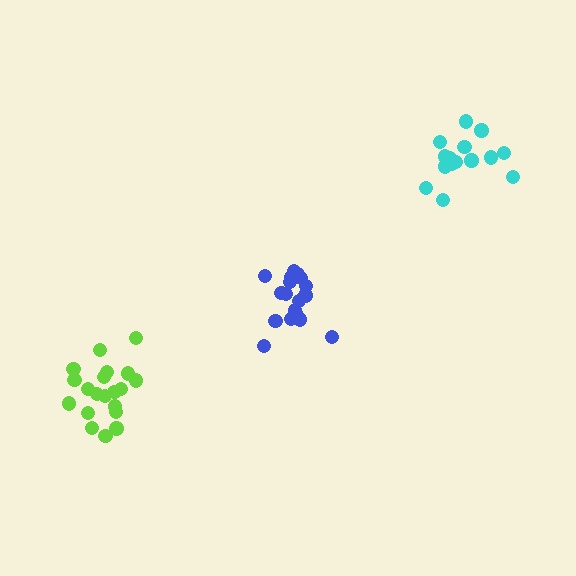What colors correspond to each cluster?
The clusters are colored: blue, cyan, lime.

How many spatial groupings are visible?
There are 3 spatial groupings.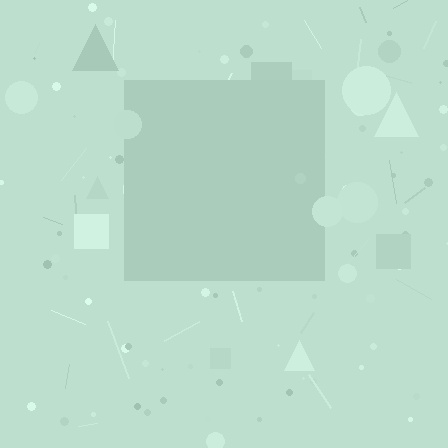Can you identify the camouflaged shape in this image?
The camouflaged shape is a square.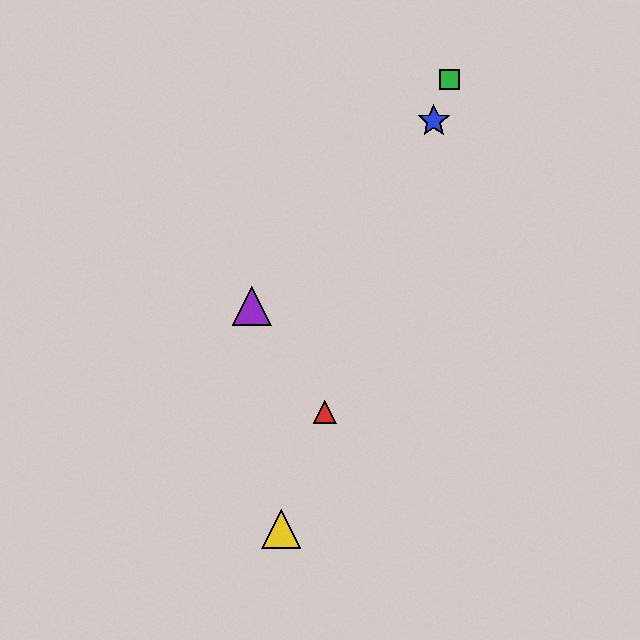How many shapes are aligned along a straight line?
4 shapes (the red triangle, the blue star, the green square, the yellow triangle) are aligned along a straight line.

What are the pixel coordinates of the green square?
The green square is at (449, 80).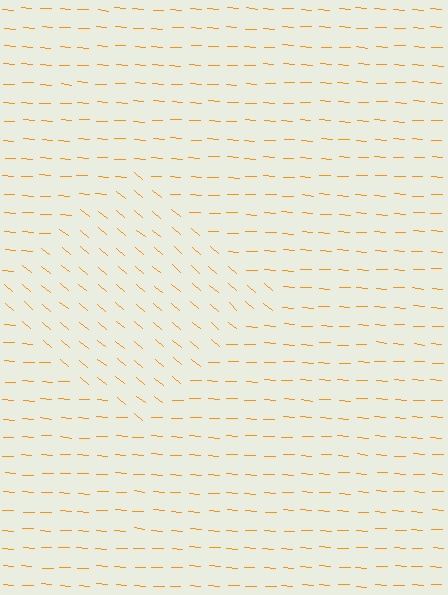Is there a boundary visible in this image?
Yes, there is a texture boundary formed by a change in line orientation.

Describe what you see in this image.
The image is filled with small orange line segments. A diamond region in the image has lines oriented differently from the surrounding lines, creating a visible texture boundary.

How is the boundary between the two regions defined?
The boundary is defined purely by a change in line orientation (approximately 37 degrees difference). All lines are the same color and thickness.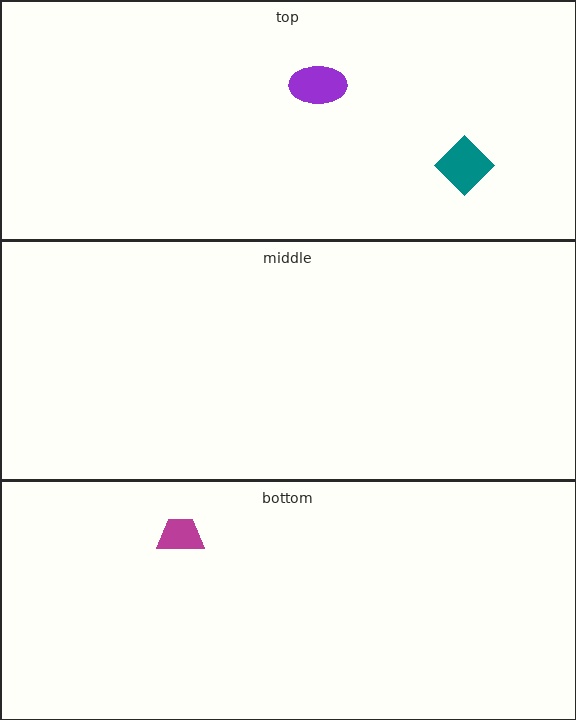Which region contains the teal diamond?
The top region.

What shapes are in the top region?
The purple ellipse, the teal diamond.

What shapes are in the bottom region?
The magenta trapezoid.